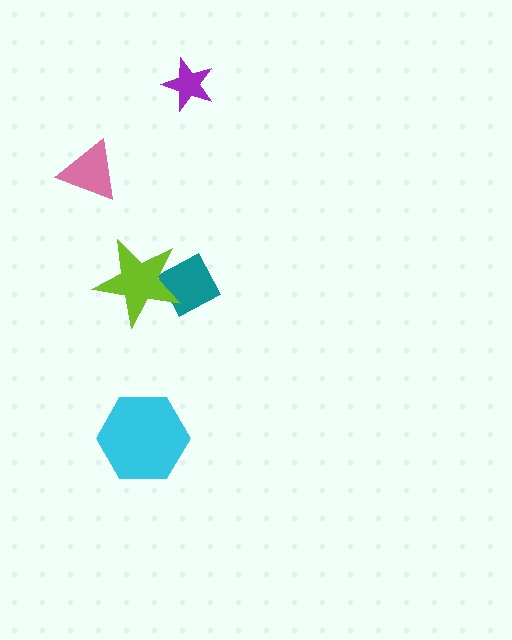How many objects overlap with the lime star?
1 object overlaps with the lime star.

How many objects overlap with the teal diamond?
1 object overlaps with the teal diamond.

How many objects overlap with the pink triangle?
0 objects overlap with the pink triangle.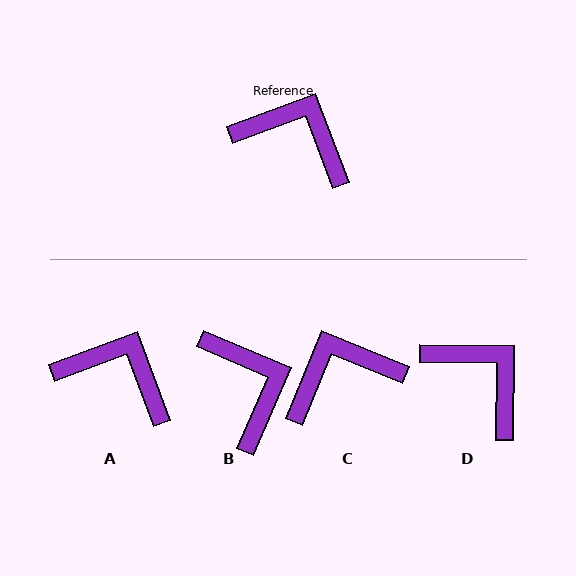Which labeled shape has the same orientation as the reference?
A.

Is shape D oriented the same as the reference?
No, it is off by about 21 degrees.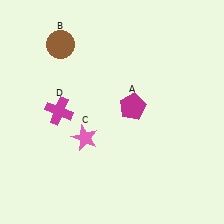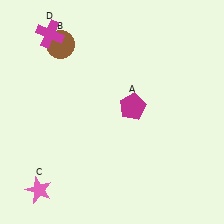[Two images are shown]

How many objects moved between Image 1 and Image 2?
2 objects moved between the two images.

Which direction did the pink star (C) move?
The pink star (C) moved down.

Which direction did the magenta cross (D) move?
The magenta cross (D) moved up.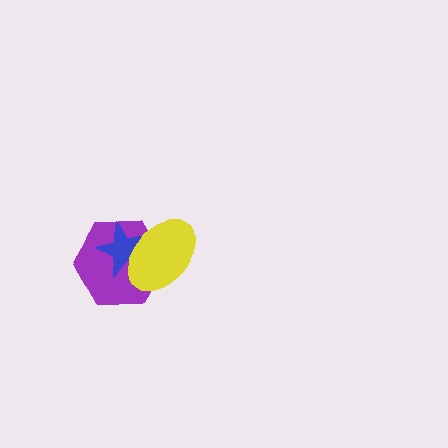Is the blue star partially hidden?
Yes, it is partially covered by another shape.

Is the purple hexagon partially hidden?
Yes, it is partially covered by another shape.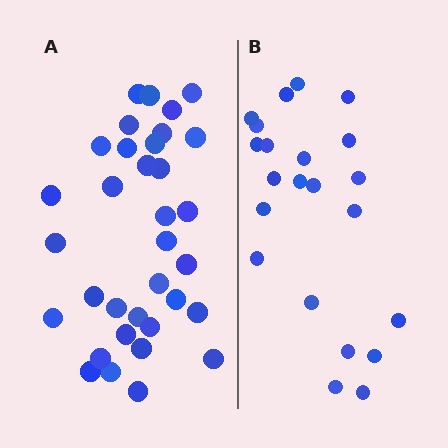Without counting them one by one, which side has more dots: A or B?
Region A (the left region) has more dots.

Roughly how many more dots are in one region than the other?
Region A has roughly 12 or so more dots than region B.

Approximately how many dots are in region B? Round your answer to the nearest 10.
About 20 dots. (The exact count is 22, which rounds to 20.)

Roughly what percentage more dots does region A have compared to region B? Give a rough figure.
About 55% more.